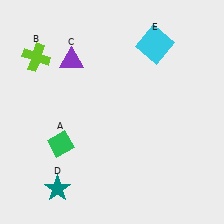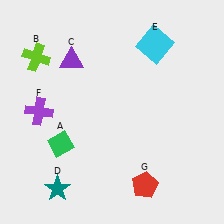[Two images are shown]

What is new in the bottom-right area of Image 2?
A red pentagon (G) was added in the bottom-right area of Image 2.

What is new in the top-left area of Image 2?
A purple cross (F) was added in the top-left area of Image 2.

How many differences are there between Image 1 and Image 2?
There are 2 differences between the two images.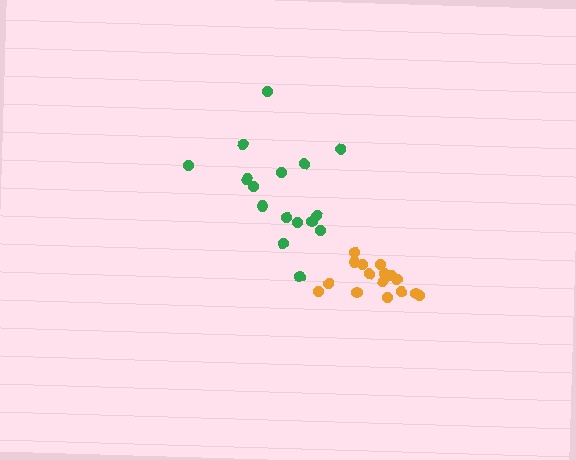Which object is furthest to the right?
The orange cluster is rightmost.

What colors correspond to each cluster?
The clusters are colored: green, orange.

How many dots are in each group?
Group 1: 16 dots, Group 2: 16 dots (32 total).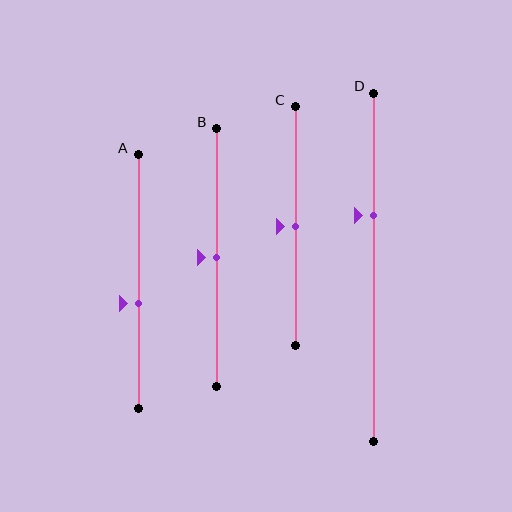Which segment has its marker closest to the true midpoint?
Segment B has its marker closest to the true midpoint.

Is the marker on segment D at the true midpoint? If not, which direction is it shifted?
No, the marker on segment D is shifted upward by about 15% of the segment length.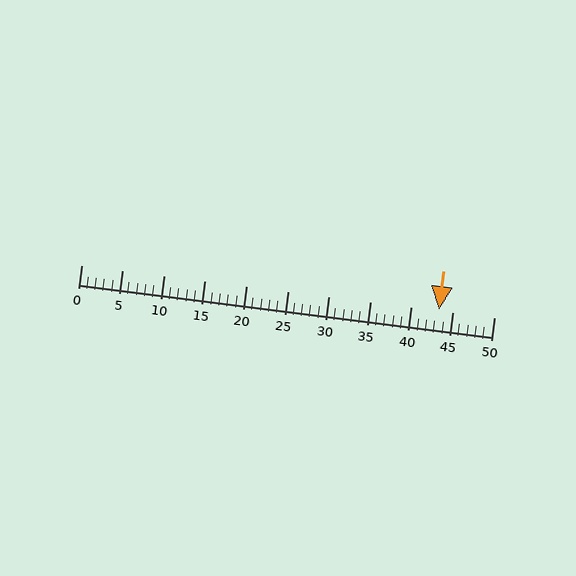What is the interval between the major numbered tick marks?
The major tick marks are spaced 5 units apart.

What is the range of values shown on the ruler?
The ruler shows values from 0 to 50.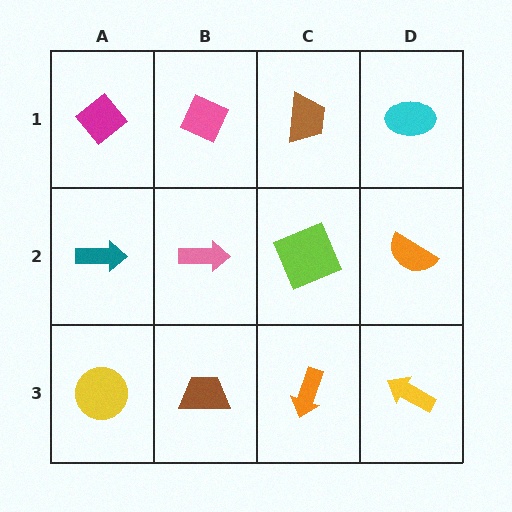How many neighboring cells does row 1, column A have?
2.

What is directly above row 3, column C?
A lime square.